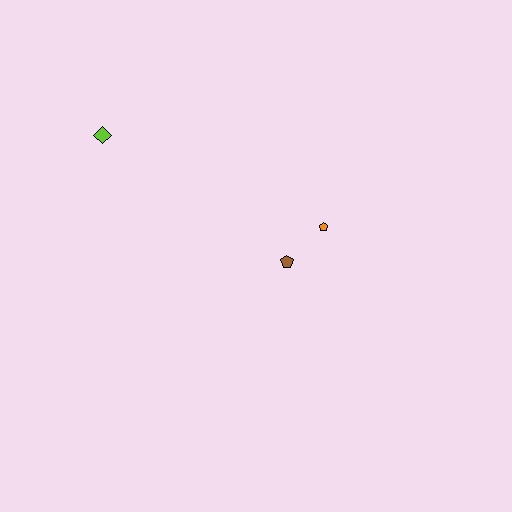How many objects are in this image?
There are 3 objects.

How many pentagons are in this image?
There are 2 pentagons.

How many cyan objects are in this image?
There are no cyan objects.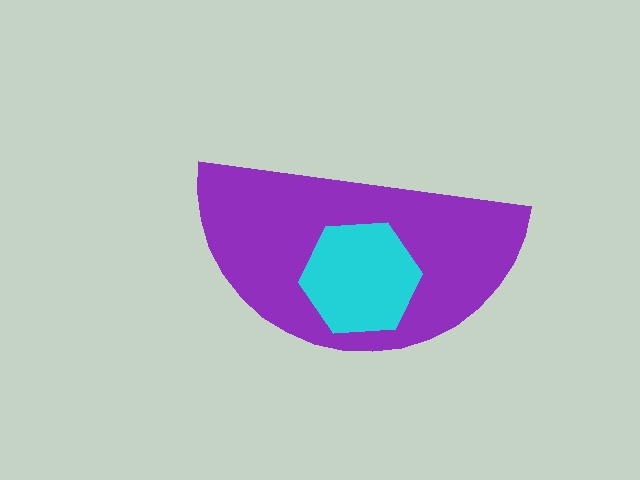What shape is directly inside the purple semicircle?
The cyan hexagon.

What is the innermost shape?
The cyan hexagon.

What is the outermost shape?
The purple semicircle.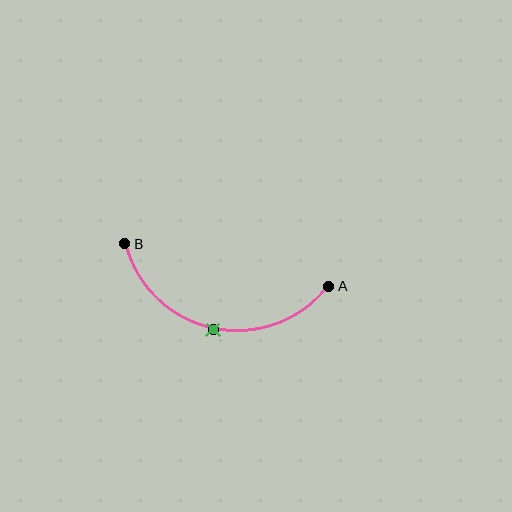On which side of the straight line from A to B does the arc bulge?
The arc bulges below the straight line connecting A and B.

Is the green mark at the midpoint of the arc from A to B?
Yes. The green mark lies on the arc at equal arc-length from both A and B — it is the arc midpoint.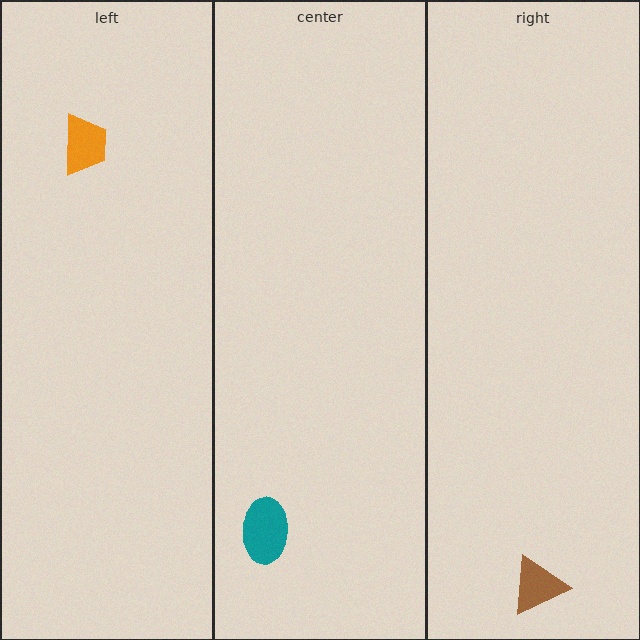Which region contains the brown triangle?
The right region.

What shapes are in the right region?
The brown triangle.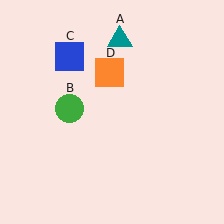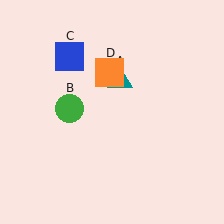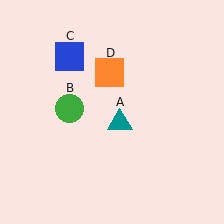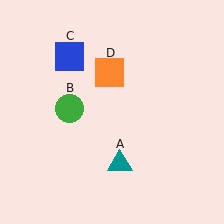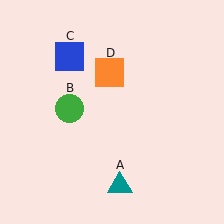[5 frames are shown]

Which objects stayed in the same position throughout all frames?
Green circle (object B) and blue square (object C) and orange square (object D) remained stationary.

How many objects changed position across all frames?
1 object changed position: teal triangle (object A).